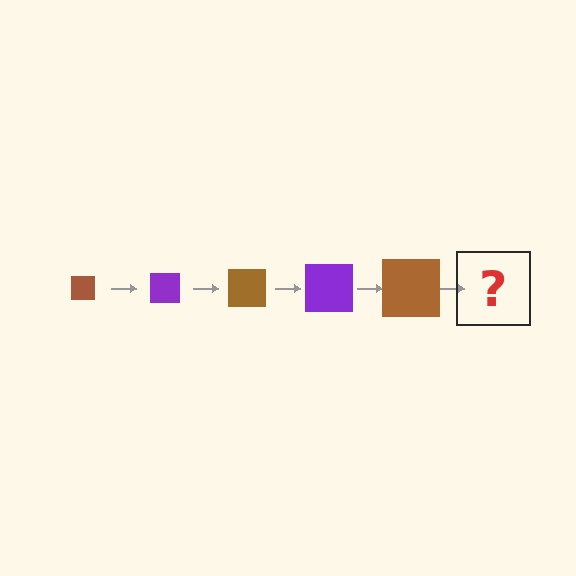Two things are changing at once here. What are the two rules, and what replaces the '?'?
The two rules are that the square grows larger each step and the color cycles through brown and purple. The '?' should be a purple square, larger than the previous one.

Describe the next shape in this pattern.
It should be a purple square, larger than the previous one.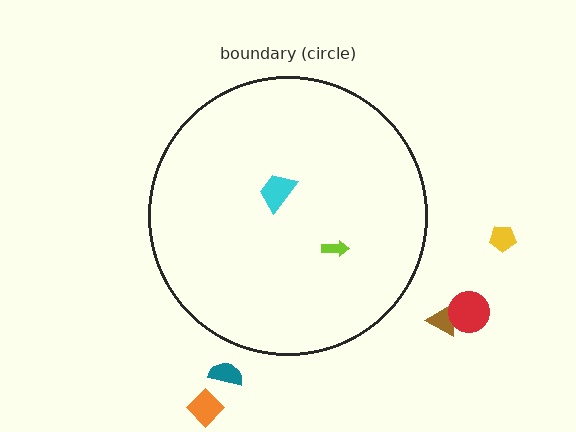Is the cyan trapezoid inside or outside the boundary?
Inside.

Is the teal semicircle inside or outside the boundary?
Outside.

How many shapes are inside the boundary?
2 inside, 5 outside.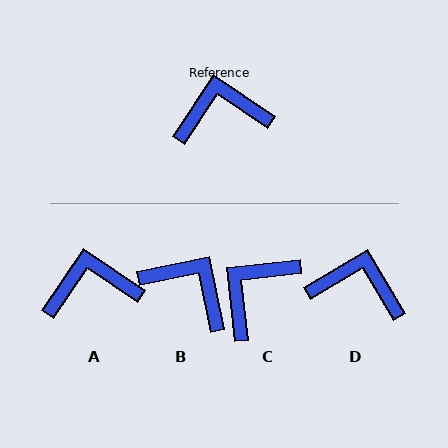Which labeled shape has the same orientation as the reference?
A.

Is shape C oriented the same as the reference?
No, it is off by about 41 degrees.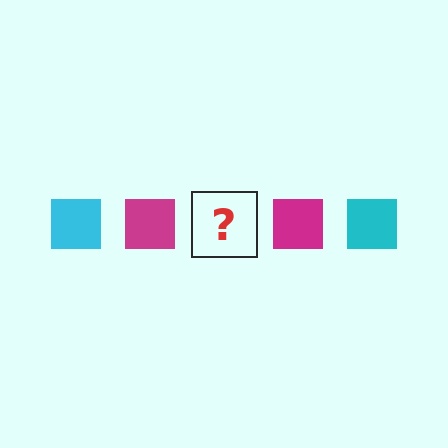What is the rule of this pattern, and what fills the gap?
The rule is that the pattern cycles through cyan, magenta squares. The gap should be filled with a cyan square.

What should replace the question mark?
The question mark should be replaced with a cyan square.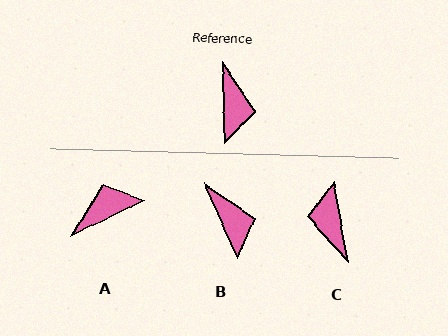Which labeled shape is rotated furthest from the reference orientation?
C, about 172 degrees away.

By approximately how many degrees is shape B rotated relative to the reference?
Approximately 22 degrees counter-clockwise.